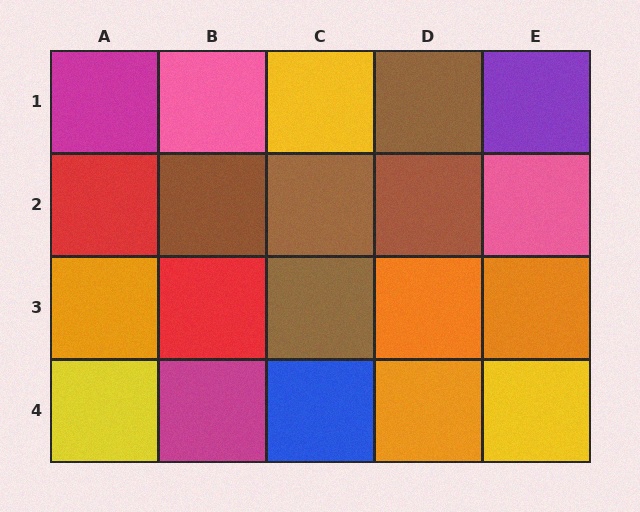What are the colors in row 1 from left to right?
Magenta, pink, yellow, brown, purple.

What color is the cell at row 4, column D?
Orange.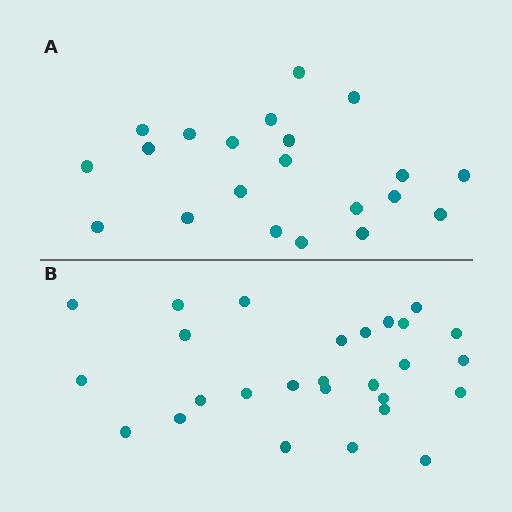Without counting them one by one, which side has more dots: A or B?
Region B (the bottom region) has more dots.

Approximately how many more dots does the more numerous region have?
Region B has about 6 more dots than region A.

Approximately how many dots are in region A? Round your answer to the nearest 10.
About 20 dots. (The exact count is 21, which rounds to 20.)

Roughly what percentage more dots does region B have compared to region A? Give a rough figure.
About 30% more.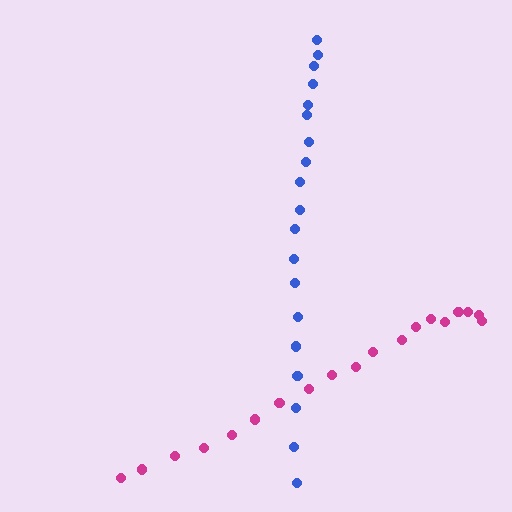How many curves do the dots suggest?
There are 2 distinct paths.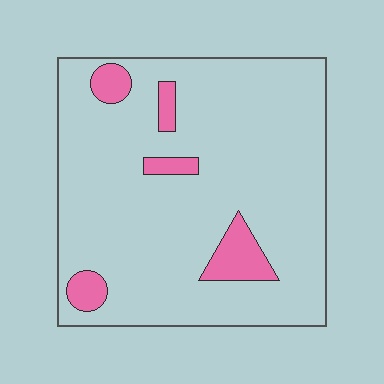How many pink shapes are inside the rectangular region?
5.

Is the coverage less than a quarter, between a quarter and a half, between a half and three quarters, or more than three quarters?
Less than a quarter.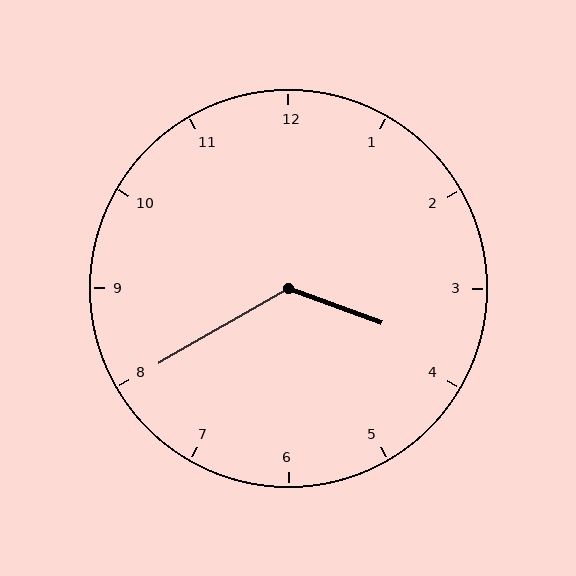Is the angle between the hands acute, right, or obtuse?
It is obtuse.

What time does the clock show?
3:40.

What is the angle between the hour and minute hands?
Approximately 130 degrees.